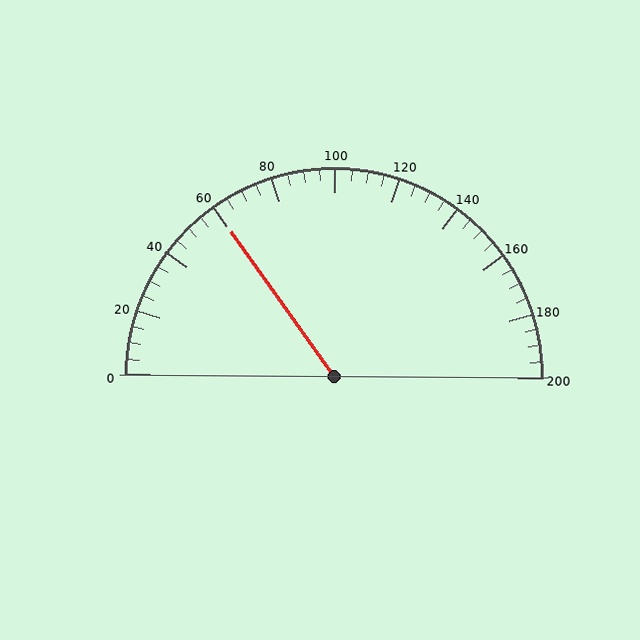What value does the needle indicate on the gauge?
The needle indicates approximately 60.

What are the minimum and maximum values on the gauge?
The gauge ranges from 0 to 200.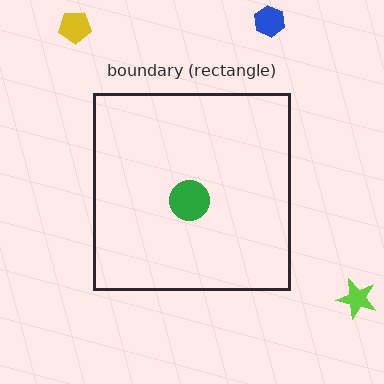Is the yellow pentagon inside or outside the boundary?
Outside.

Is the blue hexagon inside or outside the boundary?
Outside.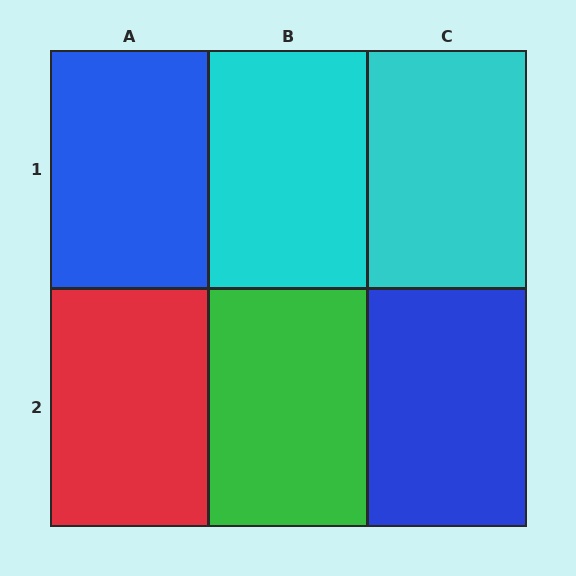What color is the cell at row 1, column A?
Blue.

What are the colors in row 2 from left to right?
Red, green, blue.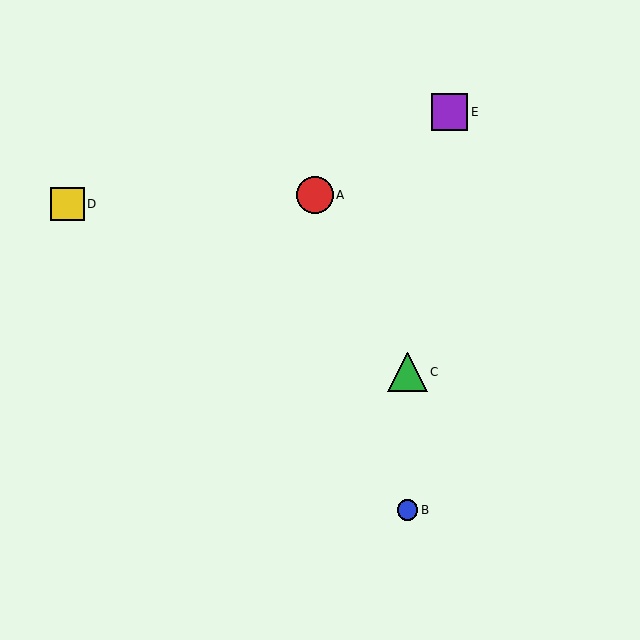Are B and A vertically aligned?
No, B is at x≈407 and A is at x≈315.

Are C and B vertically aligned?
Yes, both are at x≈407.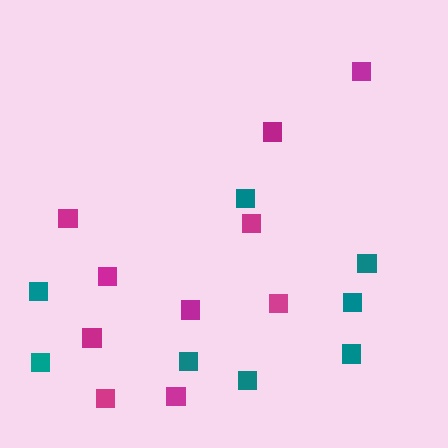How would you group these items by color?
There are 2 groups: one group of magenta squares (10) and one group of teal squares (8).